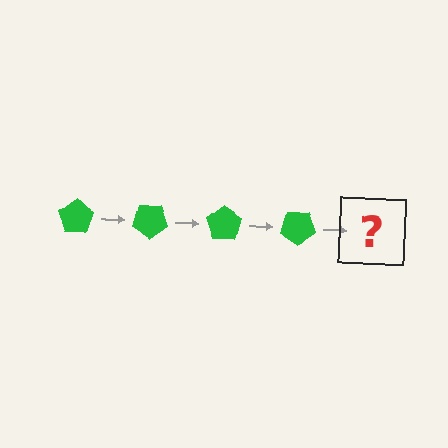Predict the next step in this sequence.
The next step is a green pentagon rotated 140 degrees.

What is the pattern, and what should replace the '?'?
The pattern is that the pentagon rotates 35 degrees each step. The '?' should be a green pentagon rotated 140 degrees.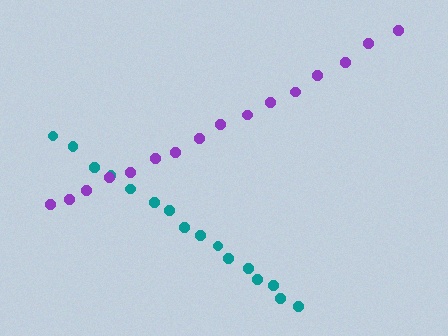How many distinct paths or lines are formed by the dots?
There are 2 distinct paths.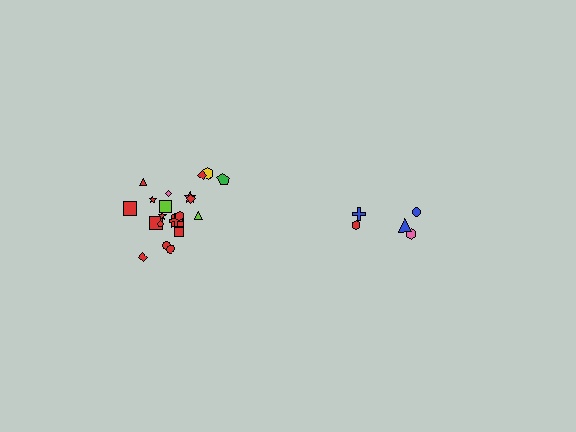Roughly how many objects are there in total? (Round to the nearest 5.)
Roughly 25 objects in total.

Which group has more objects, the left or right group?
The left group.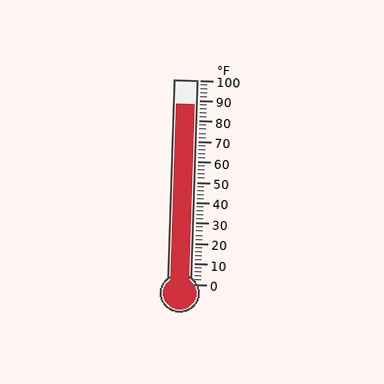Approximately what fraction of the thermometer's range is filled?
The thermometer is filled to approximately 90% of its range.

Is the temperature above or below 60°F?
The temperature is above 60°F.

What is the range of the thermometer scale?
The thermometer scale ranges from 0°F to 100°F.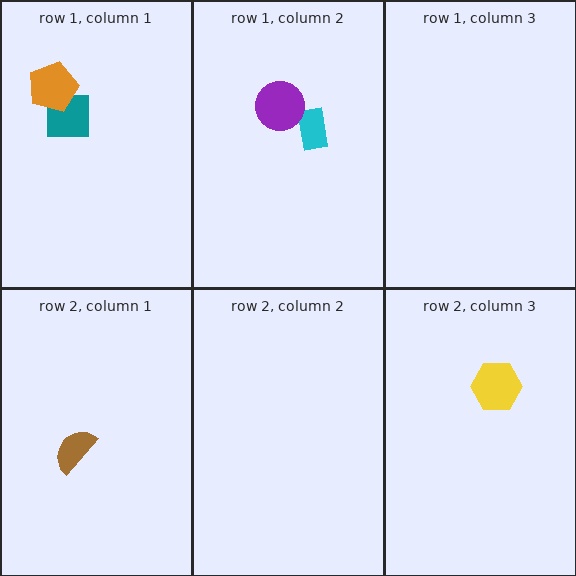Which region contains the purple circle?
The row 1, column 2 region.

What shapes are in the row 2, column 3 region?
The yellow hexagon.